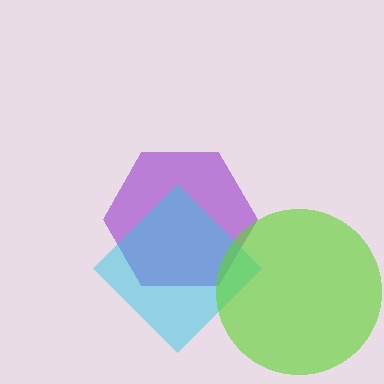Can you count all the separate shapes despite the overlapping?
Yes, there are 3 separate shapes.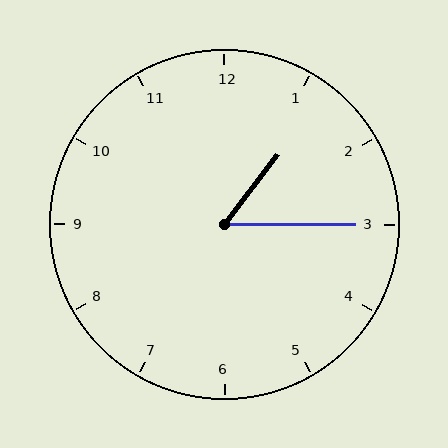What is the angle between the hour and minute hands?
Approximately 52 degrees.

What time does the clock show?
1:15.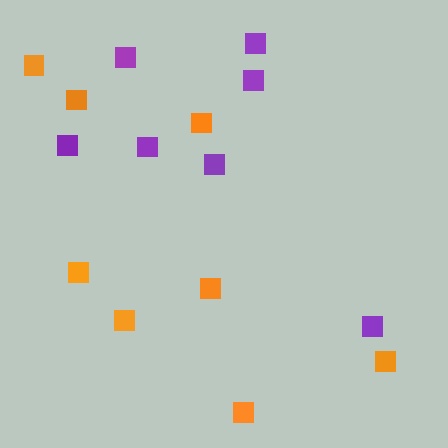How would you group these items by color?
There are 2 groups: one group of orange squares (8) and one group of purple squares (7).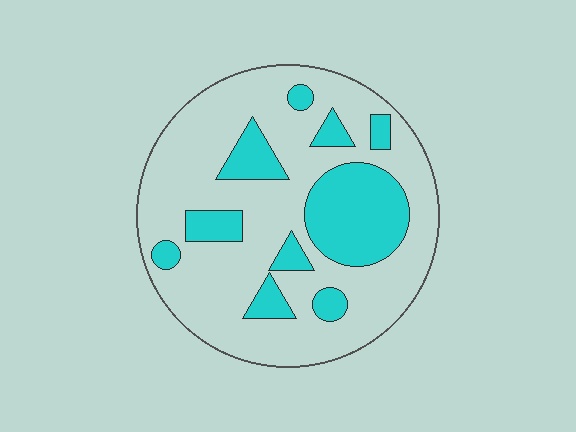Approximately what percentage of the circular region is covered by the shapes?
Approximately 25%.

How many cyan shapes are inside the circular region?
10.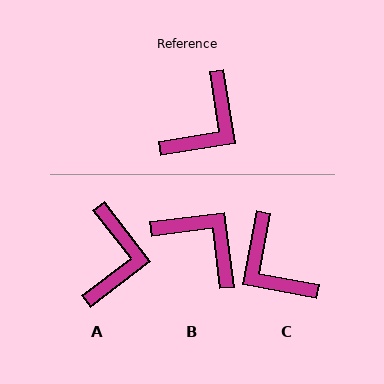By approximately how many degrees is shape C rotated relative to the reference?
Approximately 110 degrees clockwise.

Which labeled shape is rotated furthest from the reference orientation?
C, about 110 degrees away.